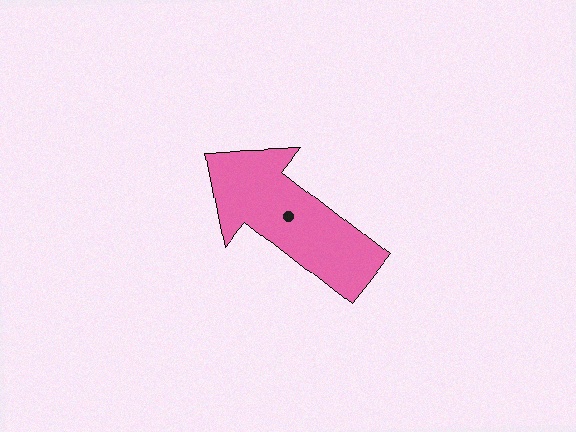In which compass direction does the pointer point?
Northwest.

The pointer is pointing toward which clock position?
Roughly 10 o'clock.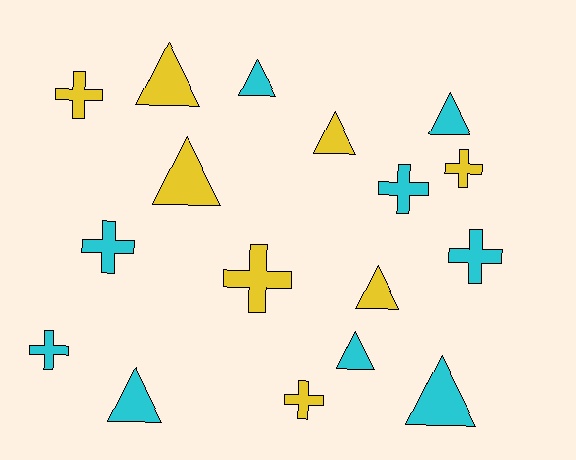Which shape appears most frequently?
Triangle, with 9 objects.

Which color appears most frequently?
Cyan, with 9 objects.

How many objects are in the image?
There are 17 objects.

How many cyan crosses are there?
There are 4 cyan crosses.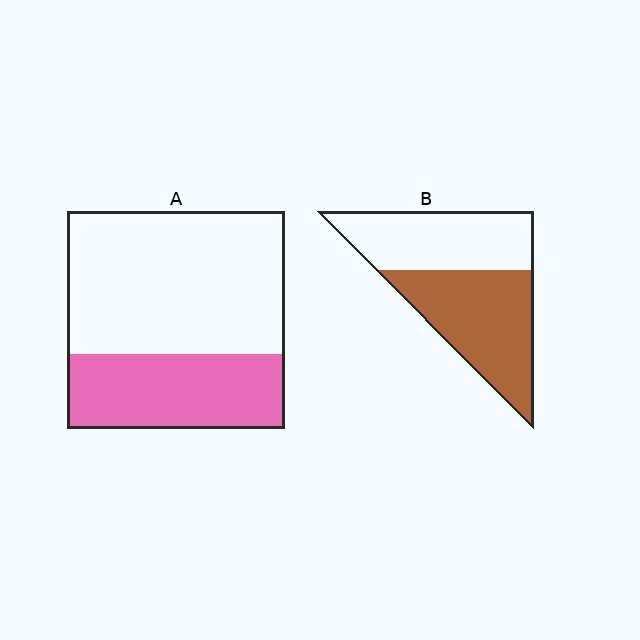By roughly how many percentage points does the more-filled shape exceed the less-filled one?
By roughly 20 percentage points (B over A).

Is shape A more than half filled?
No.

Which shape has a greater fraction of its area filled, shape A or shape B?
Shape B.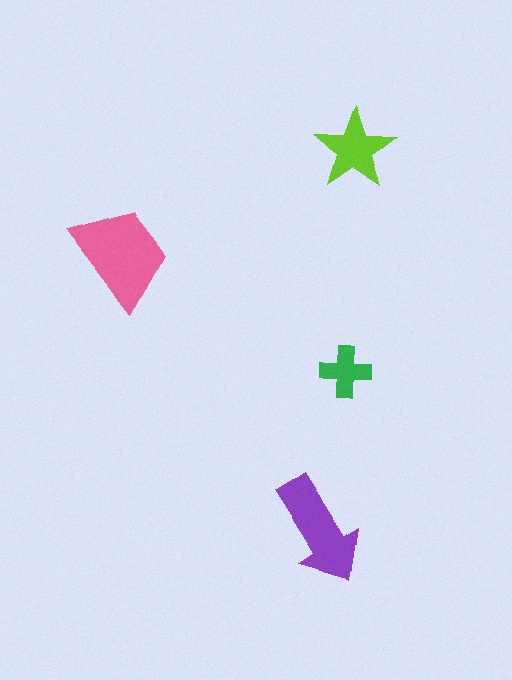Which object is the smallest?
The green cross.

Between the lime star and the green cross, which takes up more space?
The lime star.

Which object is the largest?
The pink trapezoid.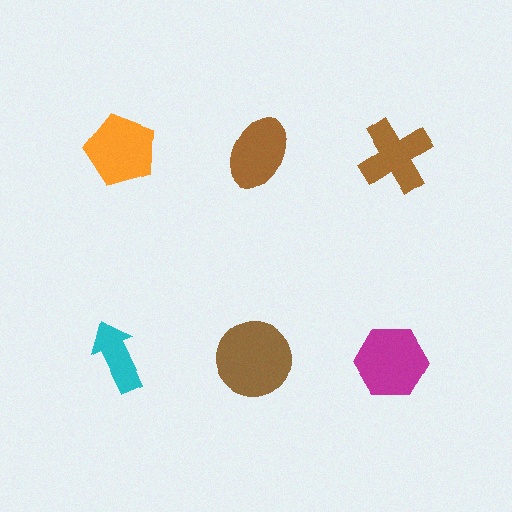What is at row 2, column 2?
A brown circle.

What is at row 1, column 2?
A brown ellipse.